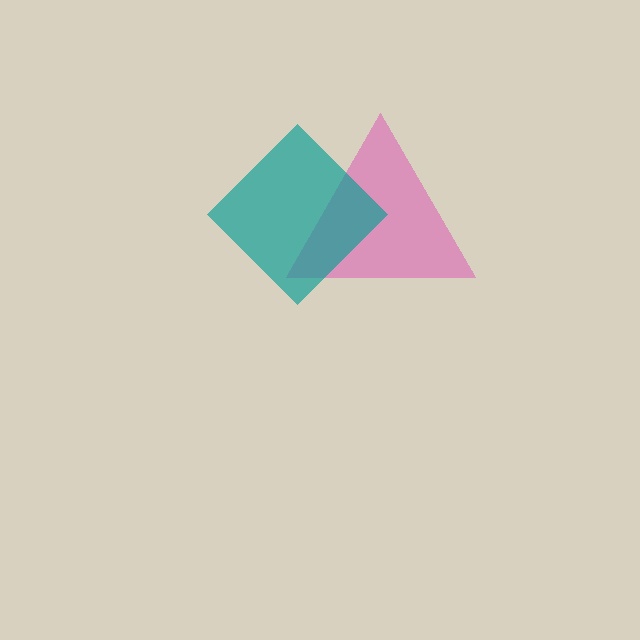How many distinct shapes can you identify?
There are 2 distinct shapes: a pink triangle, a teal diamond.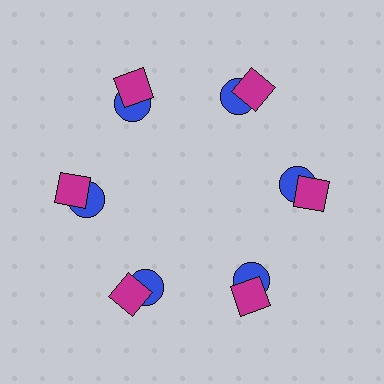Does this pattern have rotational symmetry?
Yes, this pattern has 6-fold rotational symmetry. It looks the same after rotating 60 degrees around the center.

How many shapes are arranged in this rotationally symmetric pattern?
There are 12 shapes, arranged in 6 groups of 2.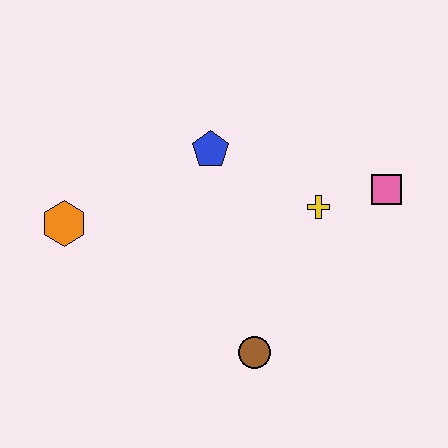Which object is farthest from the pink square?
The orange hexagon is farthest from the pink square.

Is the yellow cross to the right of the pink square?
No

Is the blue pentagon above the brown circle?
Yes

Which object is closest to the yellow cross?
The pink square is closest to the yellow cross.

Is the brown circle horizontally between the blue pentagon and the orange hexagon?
No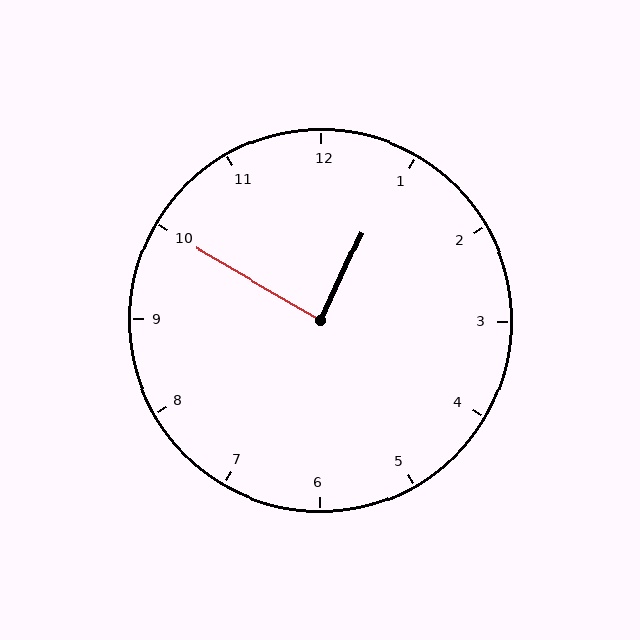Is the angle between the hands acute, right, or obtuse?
It is right.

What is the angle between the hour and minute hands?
Approximately 85 degrees.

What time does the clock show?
12:50.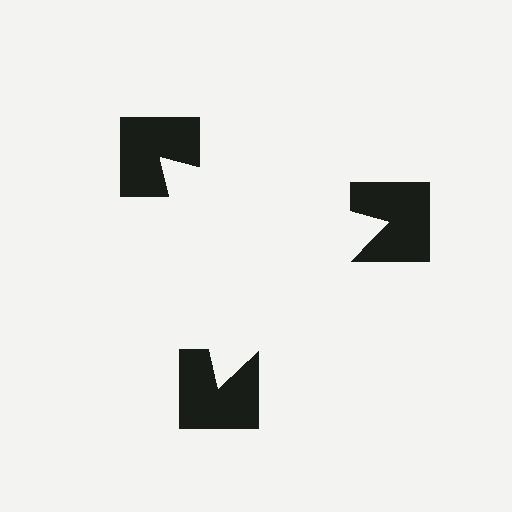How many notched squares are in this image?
There are 3 — one at each vertex of the illusory triangle.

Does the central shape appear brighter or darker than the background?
It typically appears slightly brighter than the background, even though no actual brightness change is drawn.